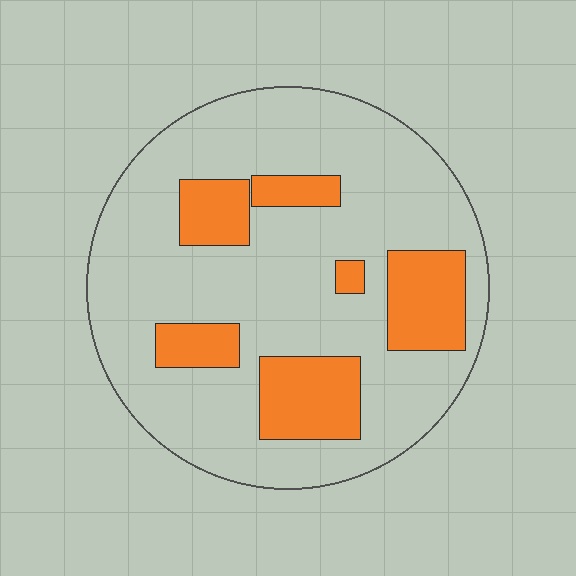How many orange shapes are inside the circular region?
6.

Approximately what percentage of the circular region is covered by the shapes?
Approximately 25%.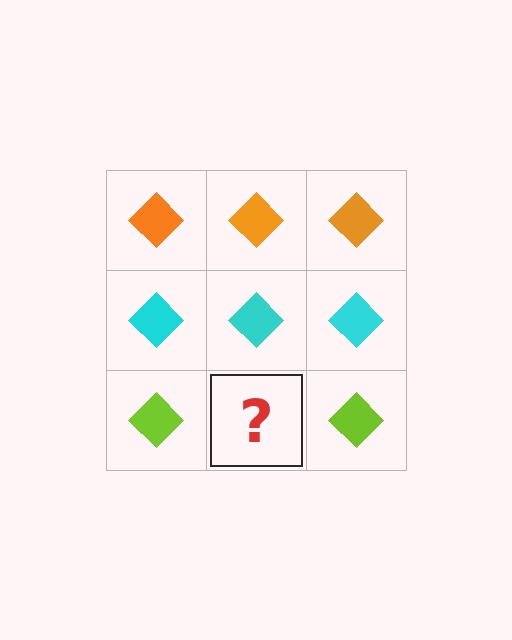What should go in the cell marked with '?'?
The missing cell should contain a lime diamond.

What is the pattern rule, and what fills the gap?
The rule is that each row has a consistent color. The gap should be filled with a lime diamond.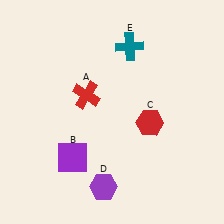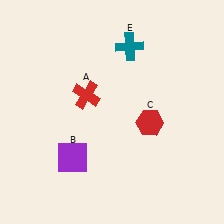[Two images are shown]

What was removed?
The purple hexagon (D) was removed in Image 2.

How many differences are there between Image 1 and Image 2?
There is 1 difference between the two images.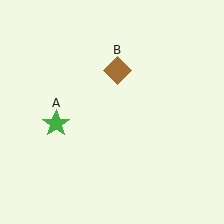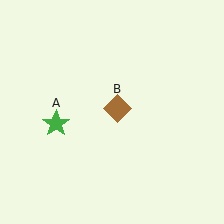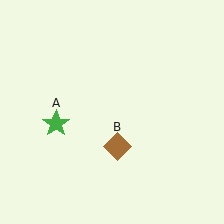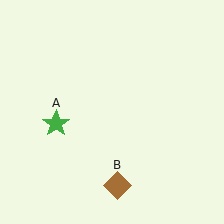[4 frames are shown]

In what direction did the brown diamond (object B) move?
The brown diamond (object B) moved down.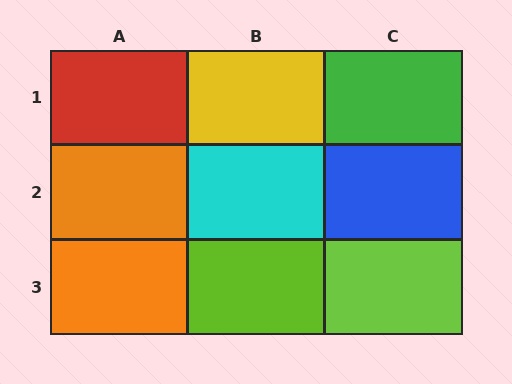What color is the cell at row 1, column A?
Red.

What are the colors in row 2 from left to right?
Orange, cyan, blue.